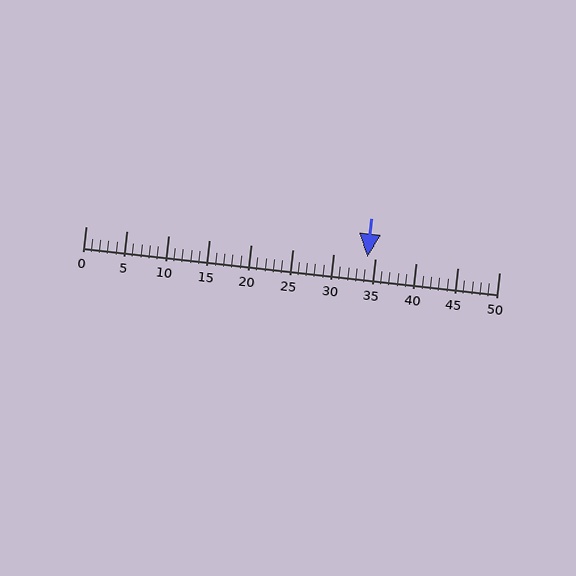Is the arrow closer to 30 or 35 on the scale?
The arrow is closer to 35.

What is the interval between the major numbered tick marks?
The major tick marks are spaced 5 units apart.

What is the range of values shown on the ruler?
The ruler shows values from 0 to 50.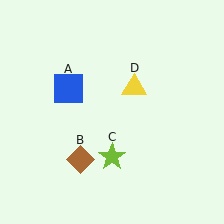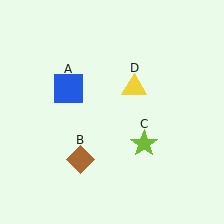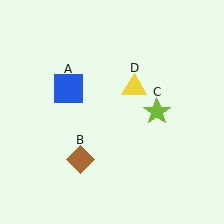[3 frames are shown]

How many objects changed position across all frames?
1 object changed position: lime star (object C).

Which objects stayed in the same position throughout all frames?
Blue square (object A) and brown diamond (object B) and yellow triangle (object D) remained stationary.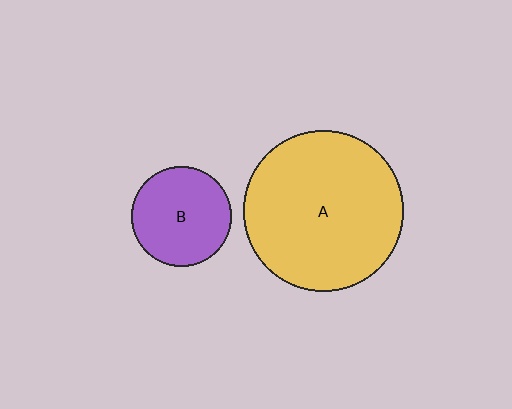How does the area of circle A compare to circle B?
Approximately 2.6 times.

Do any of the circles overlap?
No, none of the circles overlap.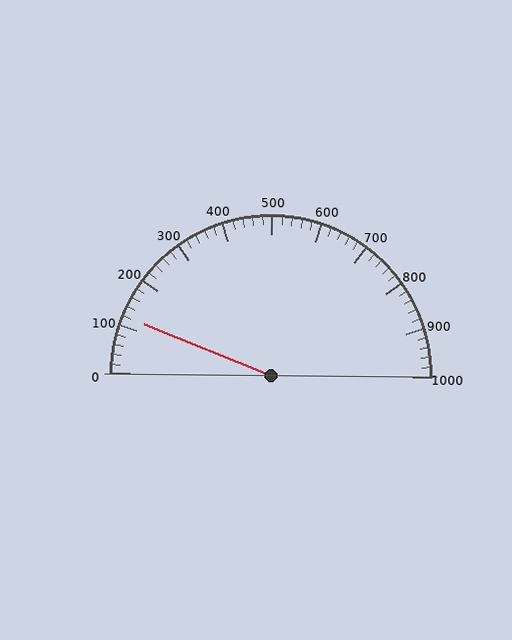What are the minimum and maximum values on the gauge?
The gauge ranges from 0 to 1000.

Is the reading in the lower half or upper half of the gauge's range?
The reading is in the lower half of the range (0 to 1000).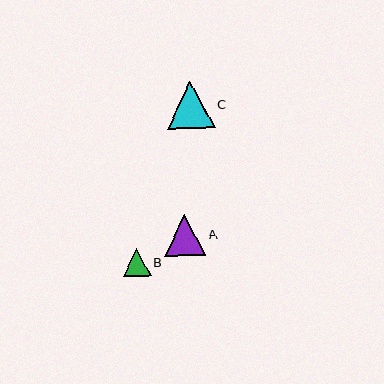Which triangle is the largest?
Triangle C is the largest with a size of approximately 47 pixels.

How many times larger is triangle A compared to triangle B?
Triangle A is approximately 1.5 times the size of triangle B.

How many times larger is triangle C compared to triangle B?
Triangle C is approximately 1.7 times the size of triangle B.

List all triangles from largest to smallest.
From largest to smallest: C, A, B.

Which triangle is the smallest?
Triangle B is the smallest with a size of approximately 28 pixels.